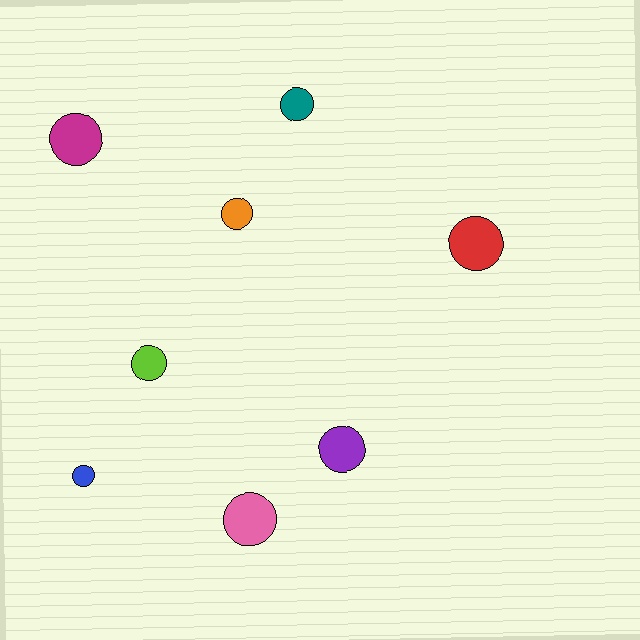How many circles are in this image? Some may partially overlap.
There are 8 circles.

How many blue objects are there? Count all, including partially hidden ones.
There is 1 blue object.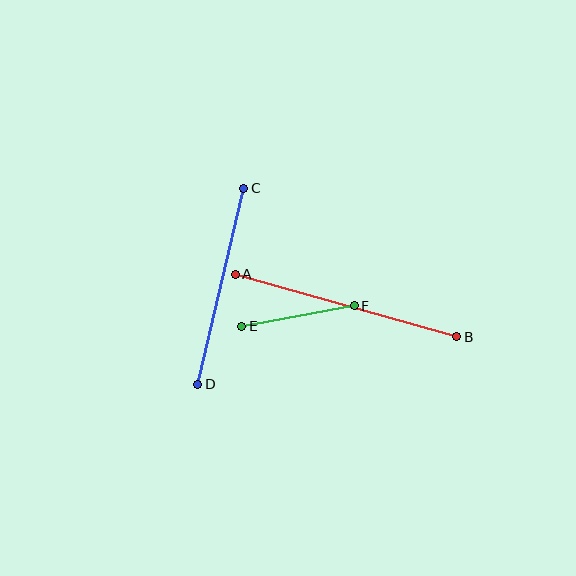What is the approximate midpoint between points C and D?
The midpoint is at approximately (221, 286) pixels.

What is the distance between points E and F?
The distance is approximately 114 pixels.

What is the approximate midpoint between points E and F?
The midpoint is at approximately (298, 316) pixels.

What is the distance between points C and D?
The distance is approximately 202 pixels.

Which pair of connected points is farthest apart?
Points A and B are farthest apart.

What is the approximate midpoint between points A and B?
The midpoint is at approximately (346, 306) pixels.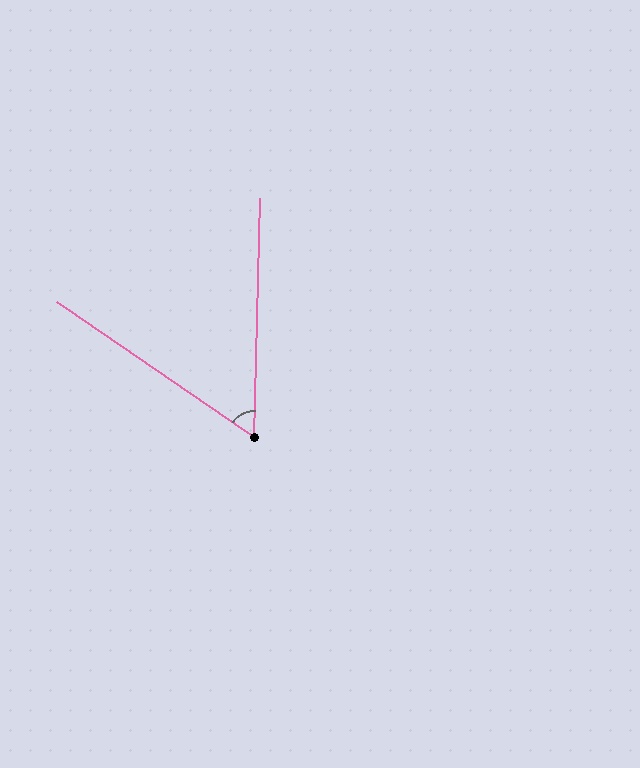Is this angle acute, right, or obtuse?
It is acute.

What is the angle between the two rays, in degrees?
Approximately 57 degrees.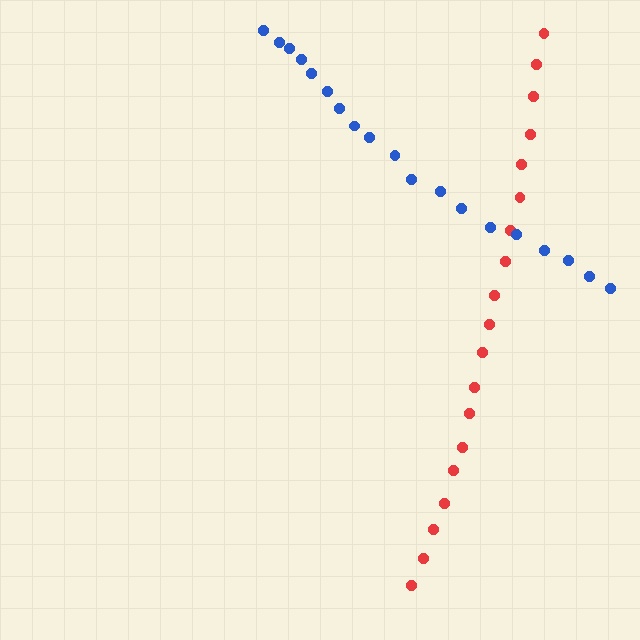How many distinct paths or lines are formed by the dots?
There are 2 distinct paths.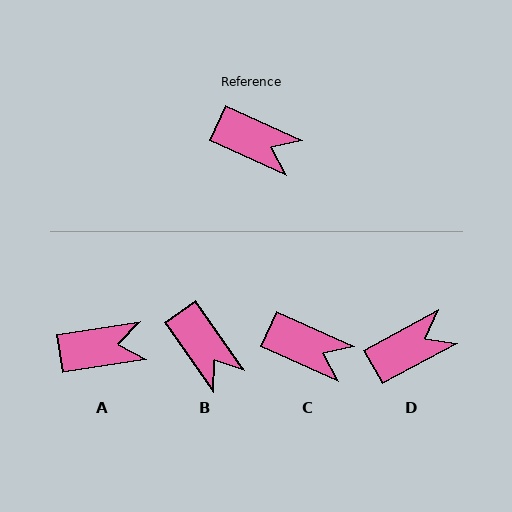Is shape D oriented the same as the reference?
No, it is off by about 53 degrees.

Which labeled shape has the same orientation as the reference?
C.